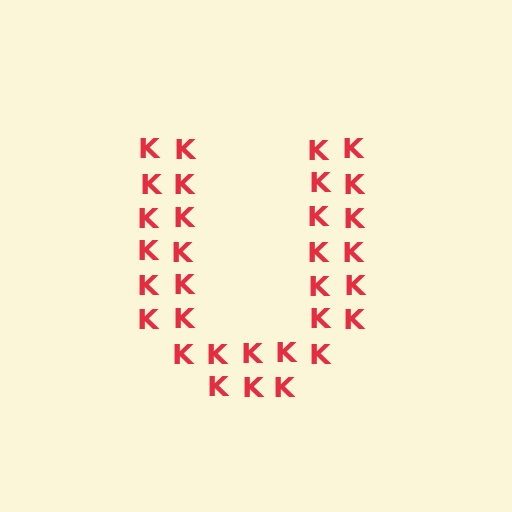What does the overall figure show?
The overall figure shows the letter U.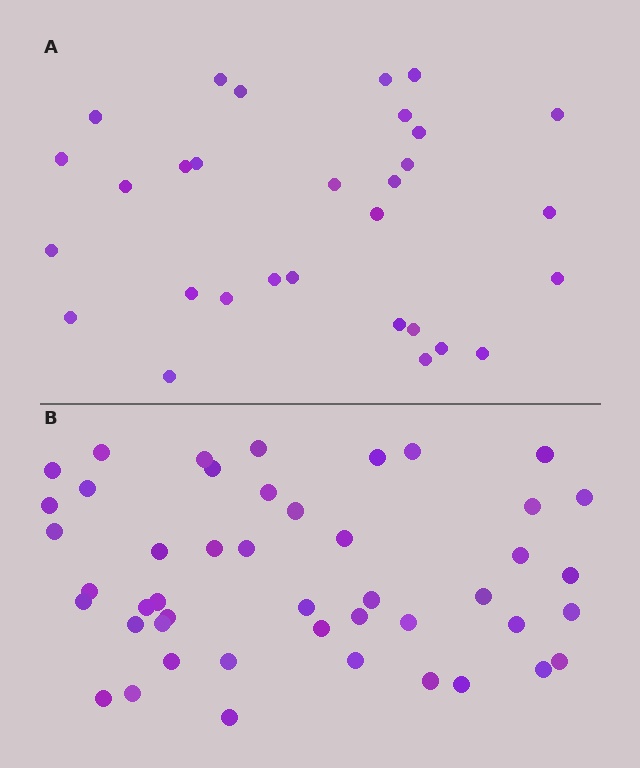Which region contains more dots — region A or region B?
Region B (the bottom region) has more dots.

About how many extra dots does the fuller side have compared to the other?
Region B has approximately 15 more dots than region A.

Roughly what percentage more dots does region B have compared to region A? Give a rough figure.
About 55% more.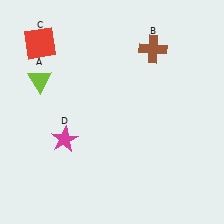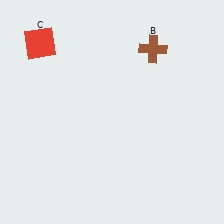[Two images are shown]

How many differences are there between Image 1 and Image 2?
There are 2 differences between the two images.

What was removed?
The lime triangle (A), the magenta star (D) were removed in Image 2.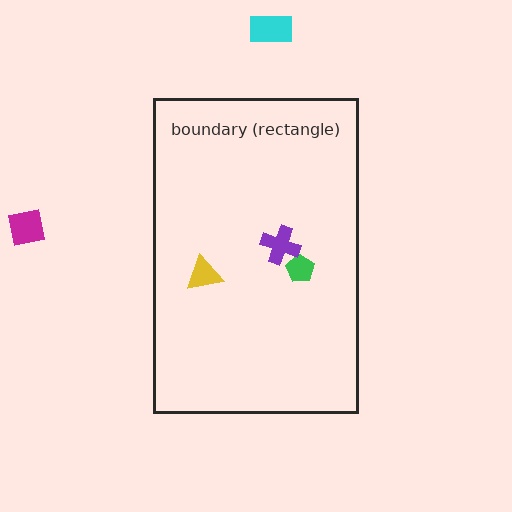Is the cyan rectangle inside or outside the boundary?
Outside.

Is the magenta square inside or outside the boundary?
Outside.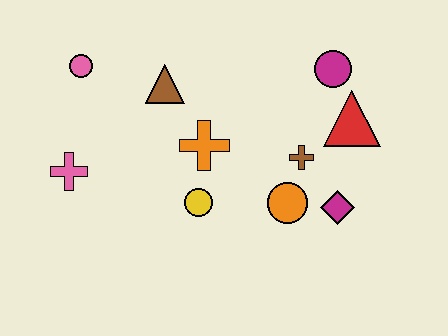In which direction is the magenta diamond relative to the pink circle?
The magenta diamond is to the right of the pink circle.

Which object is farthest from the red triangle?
The pink cross is farthest from the red triangle.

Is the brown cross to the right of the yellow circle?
Yes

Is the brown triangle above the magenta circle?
No